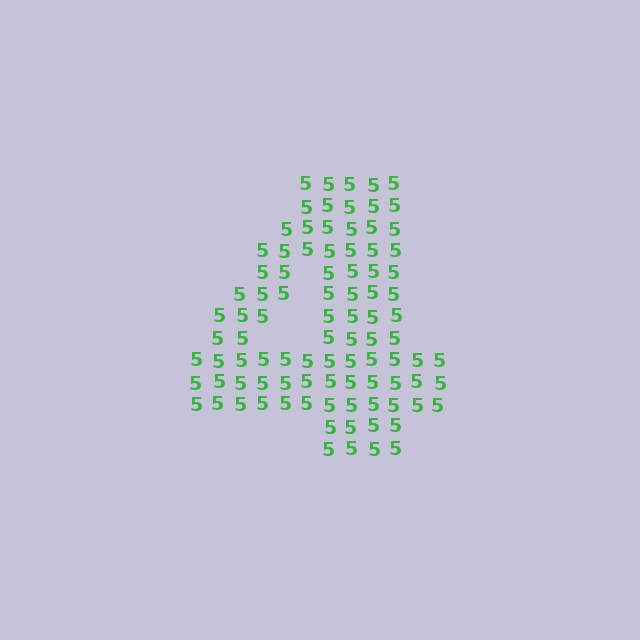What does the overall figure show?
The overall figure shows the digit 4.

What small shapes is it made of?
It is made of small digit 5's.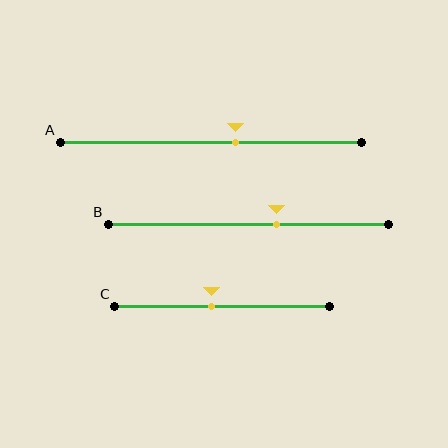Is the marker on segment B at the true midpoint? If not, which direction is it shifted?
No, the marker on segment B is shifted to the right by about 10% of the segment length.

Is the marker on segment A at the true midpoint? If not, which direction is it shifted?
No, the marker on segment A is shifted to the right by about 8% of the segment length.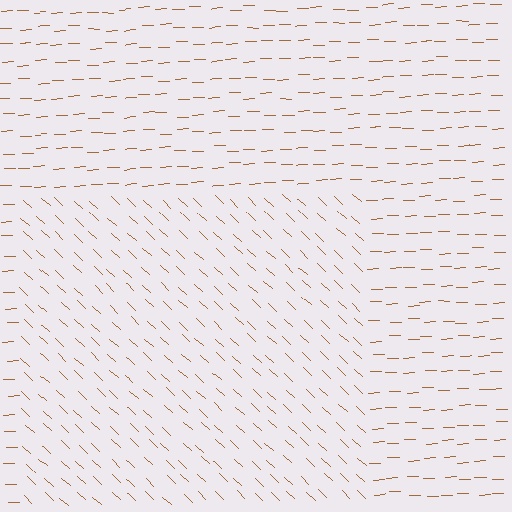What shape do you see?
I see a rectangle.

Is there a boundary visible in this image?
Yes, there is a texture boundary formed by a change in line orientation.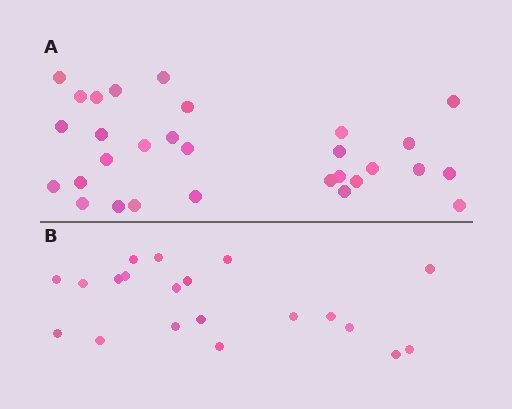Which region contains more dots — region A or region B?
Region A (the top region) has more dots.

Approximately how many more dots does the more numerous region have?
Region A has roughly 10 or so more dots than region B.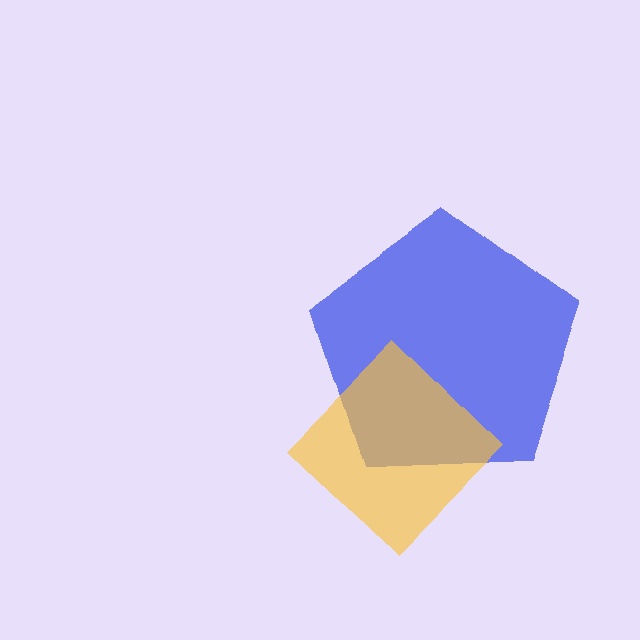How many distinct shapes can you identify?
There are 2 distinct shapes: a blue pentagon, a yellow diamond.